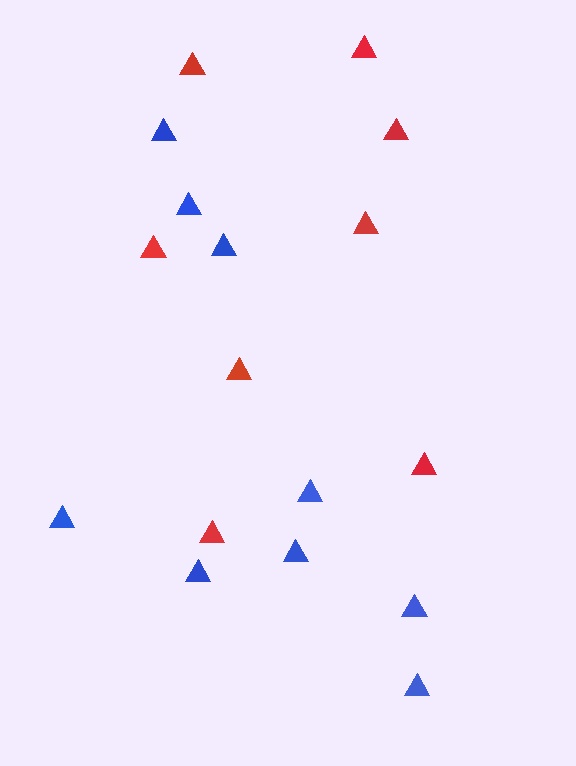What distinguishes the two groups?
There are 2 groups: one group of blue triangles (9) and one group of red triangles (8).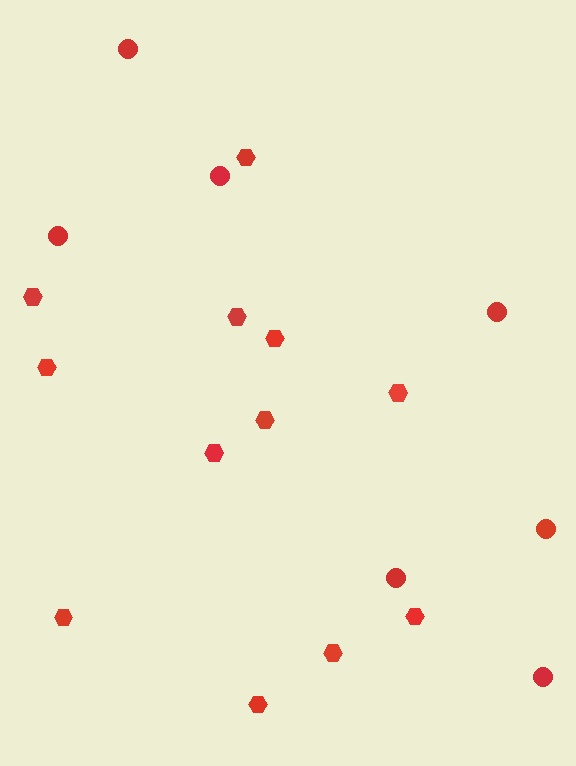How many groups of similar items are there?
There are 2 groups: one group of hexagons (12) and one group of circles (7).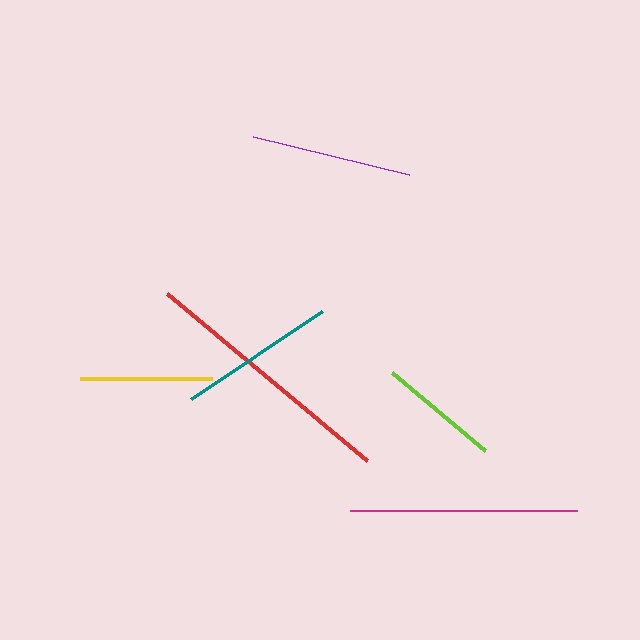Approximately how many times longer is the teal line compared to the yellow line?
The teal line is approximately 1.2 times the length of the yellow line.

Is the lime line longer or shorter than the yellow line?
The yellow line is longer than the lime line.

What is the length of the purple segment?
The purple segment is approximately 161 pixels long.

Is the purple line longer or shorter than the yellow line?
The purple line is longer than the yellow line.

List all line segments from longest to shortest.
From longest to shortest: red, magenta, purple, teal, yellow, lime.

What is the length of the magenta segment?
The magenta segment is approximately 227 pixels long.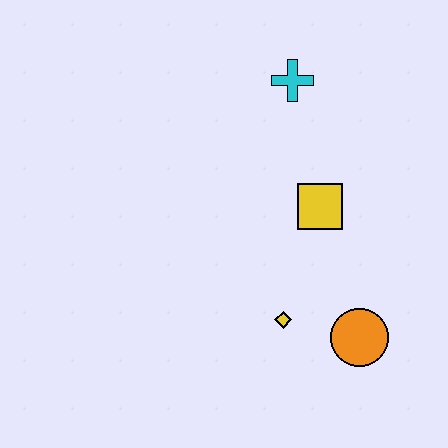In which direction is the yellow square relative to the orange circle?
The yellow square is above the orange circle.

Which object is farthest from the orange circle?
The cyan cross is farthest from the orange circle.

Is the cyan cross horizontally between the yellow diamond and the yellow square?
Yes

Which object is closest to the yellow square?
The yellow diamond is closest to the yellow square.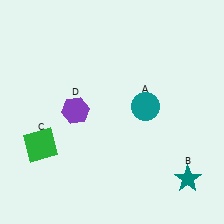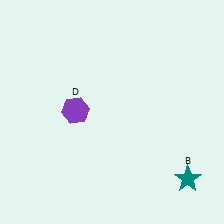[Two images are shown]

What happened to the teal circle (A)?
The teal circle (A) was removed in Image 2. It was in the top-right area of Image 1.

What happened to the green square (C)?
The green square (C) was removed in Image 2. It was in the bottom-left area of Image 1.